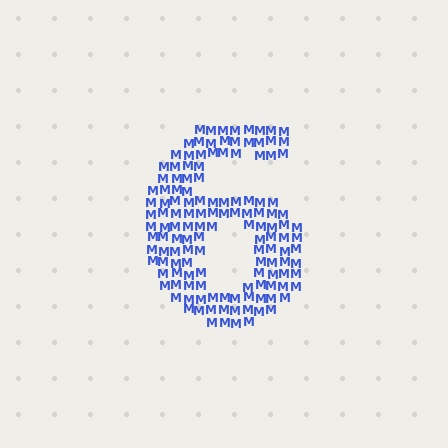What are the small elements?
The small elements are letter M's.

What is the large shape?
The large shape is the digit 6.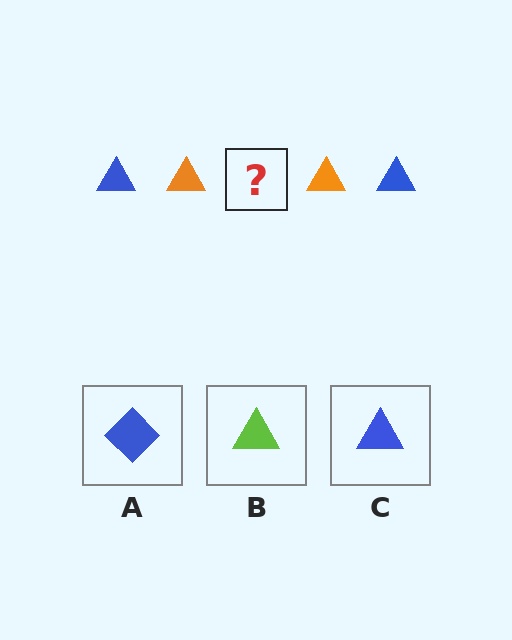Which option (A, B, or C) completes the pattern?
C.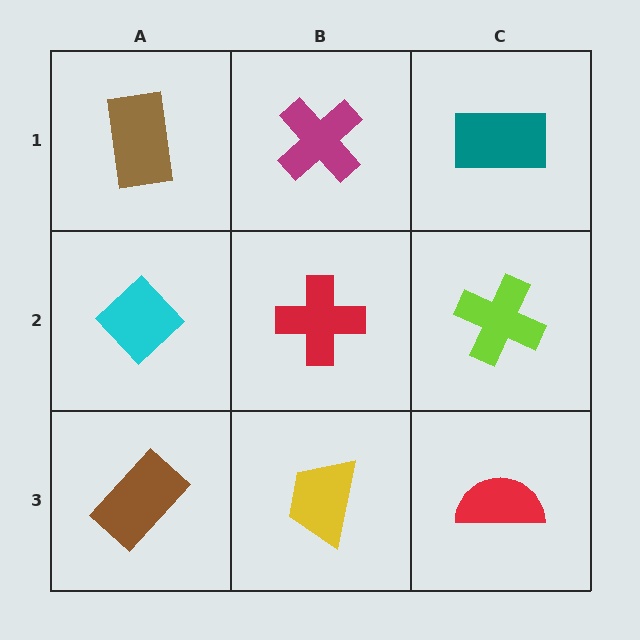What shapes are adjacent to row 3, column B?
A red cross (row 2, column B), a brown rectangle (row 3, column A), a red semicircle (row 3, column C).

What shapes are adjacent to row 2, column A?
A brown rectangle (row 1, column A), a brown rectangle (row 3, column A), a red cross (row 2, column B).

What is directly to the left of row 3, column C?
A yellow trapezoid.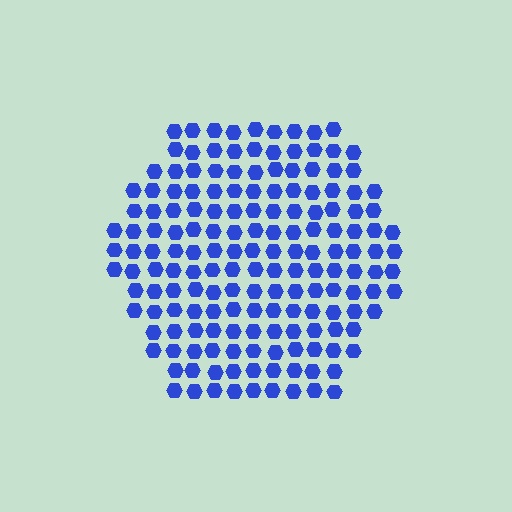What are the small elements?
The small elements are hexagons.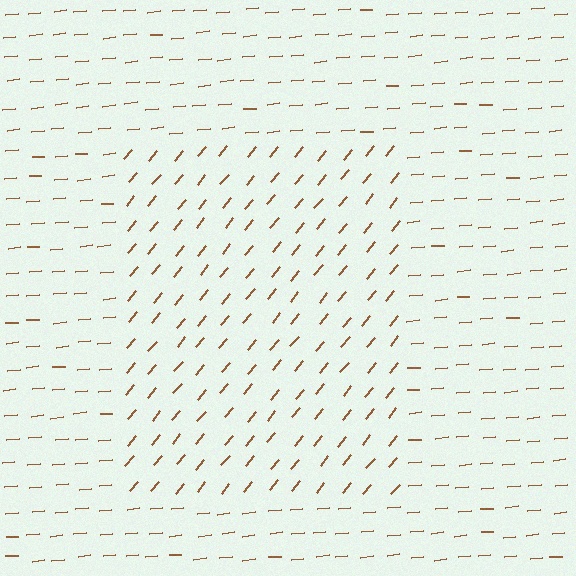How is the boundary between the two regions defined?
The boundary is defined purely by a change in line orientation (approximately 45 degrees difference). All lines are the same color and thickness.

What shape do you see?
I see a rectangle.